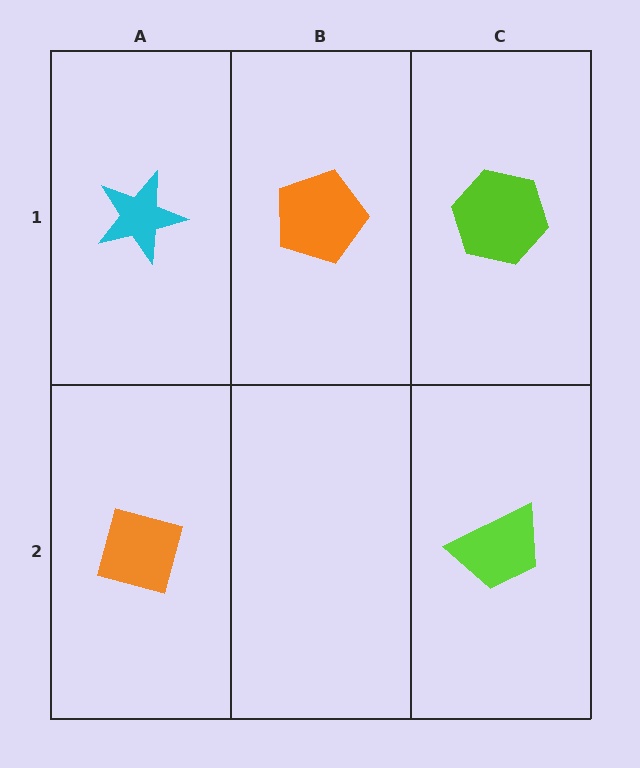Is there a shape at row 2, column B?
No, that cell is empty.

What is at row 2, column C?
A lime trapezoid.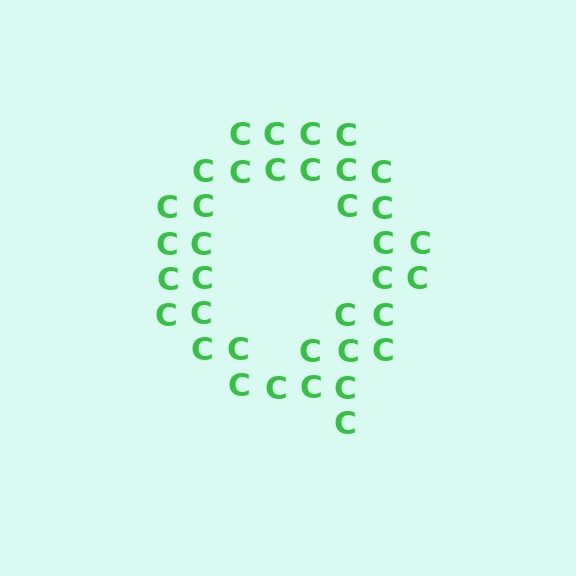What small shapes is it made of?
It is made of small letter C's.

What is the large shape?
The large shape is the letter Q.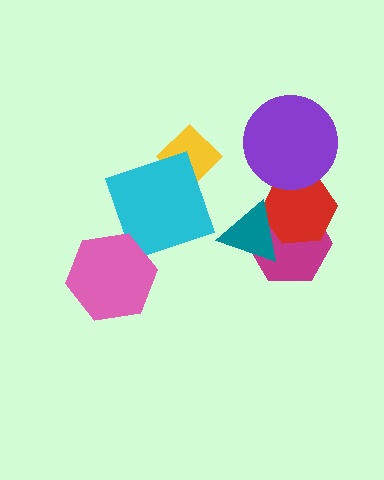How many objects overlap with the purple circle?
1 object overlaps with the purple circle.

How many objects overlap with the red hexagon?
3 objects overlap with the red hexagon.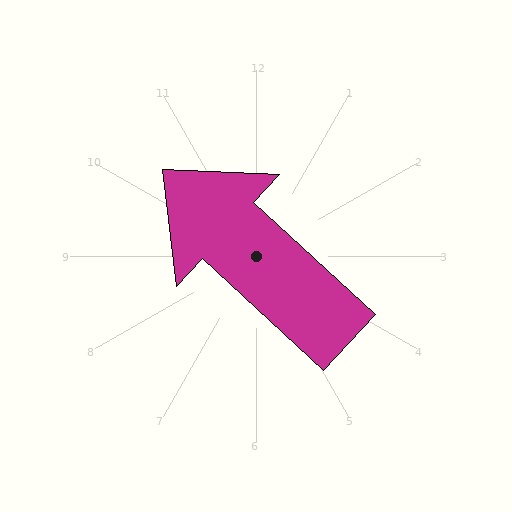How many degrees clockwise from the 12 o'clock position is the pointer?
Approximately 313 degrees.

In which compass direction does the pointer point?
Northwest.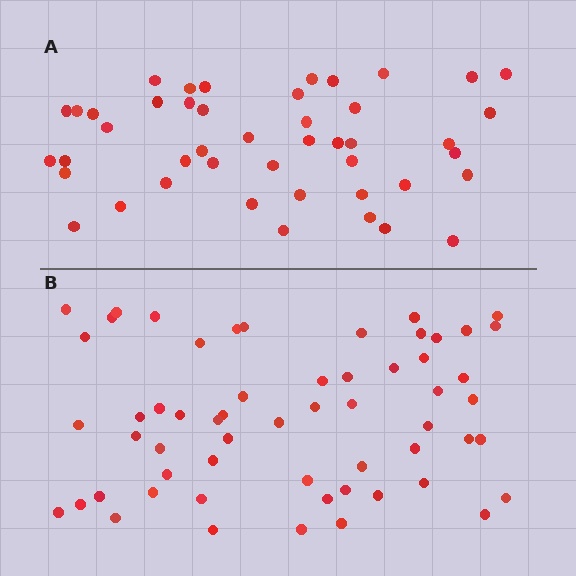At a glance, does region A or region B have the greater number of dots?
Region B (the bottom region) has more dots.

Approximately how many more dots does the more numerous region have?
Region B has approximately 15 more dots than region A.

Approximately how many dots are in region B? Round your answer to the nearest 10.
About 60 dots. (The exact count is 58, which rounds to 60.)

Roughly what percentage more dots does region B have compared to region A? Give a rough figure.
About 30% more.